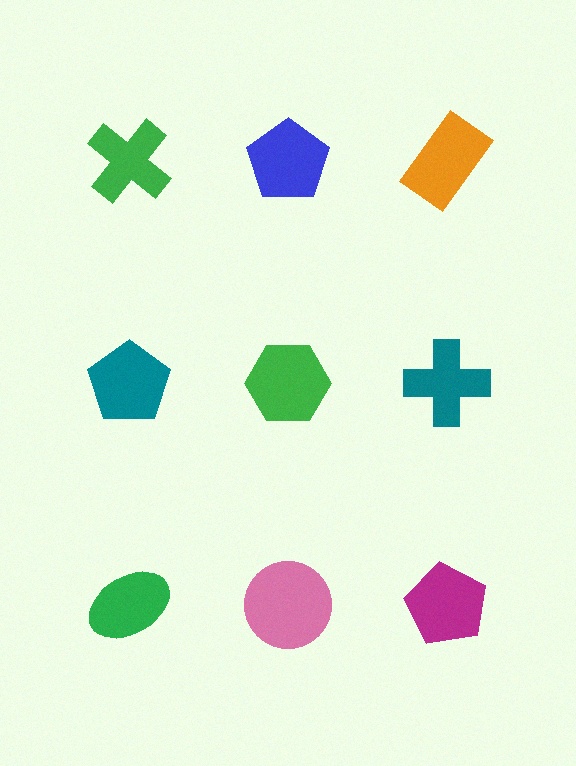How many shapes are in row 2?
3 shapes.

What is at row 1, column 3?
An orange rectangle.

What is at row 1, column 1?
A green cross.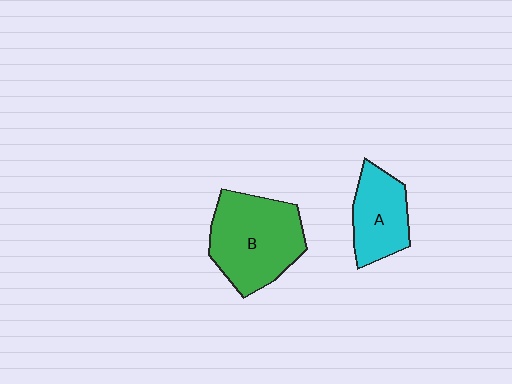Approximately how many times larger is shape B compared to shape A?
Approximately 1.6 times.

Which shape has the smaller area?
Shape A (cyan).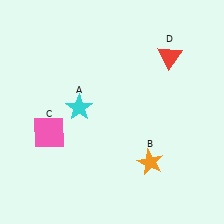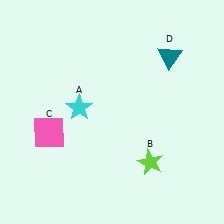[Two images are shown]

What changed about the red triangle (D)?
In Image 1, D is red. In Image 2, it changed to teal.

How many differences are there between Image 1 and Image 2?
There are 2 differences between the two images.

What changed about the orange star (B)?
In Image 1, B is orange. In Image 2, it changed to lime.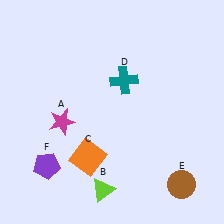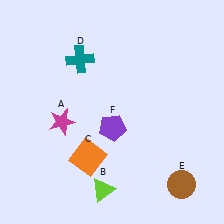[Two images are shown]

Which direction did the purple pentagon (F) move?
The purple pentagon (F) moved right.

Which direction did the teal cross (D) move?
The teal cross (D) moved left.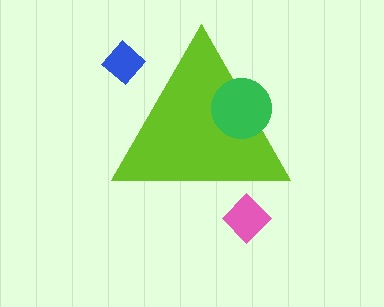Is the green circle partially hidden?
No, the green circle is fully visible.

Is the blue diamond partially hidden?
Yes, the blue diamond is partially hidden behind the lime triangle.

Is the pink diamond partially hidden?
Yes, the pink diamond is partially hidden behind the lime triangle.